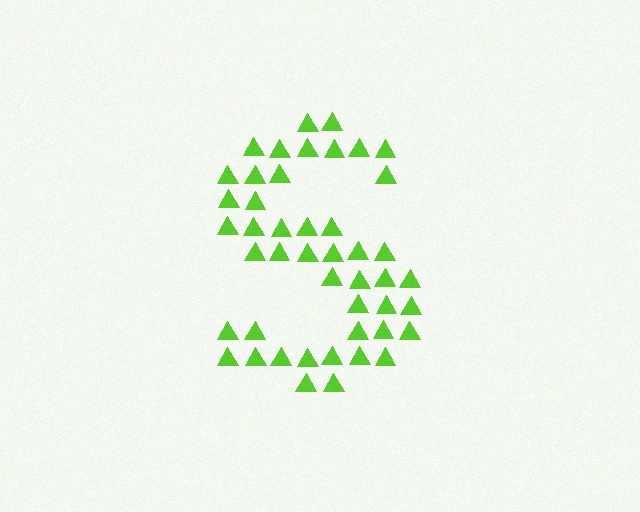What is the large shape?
The large shape is the letter S.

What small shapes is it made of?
It is made of small triangles.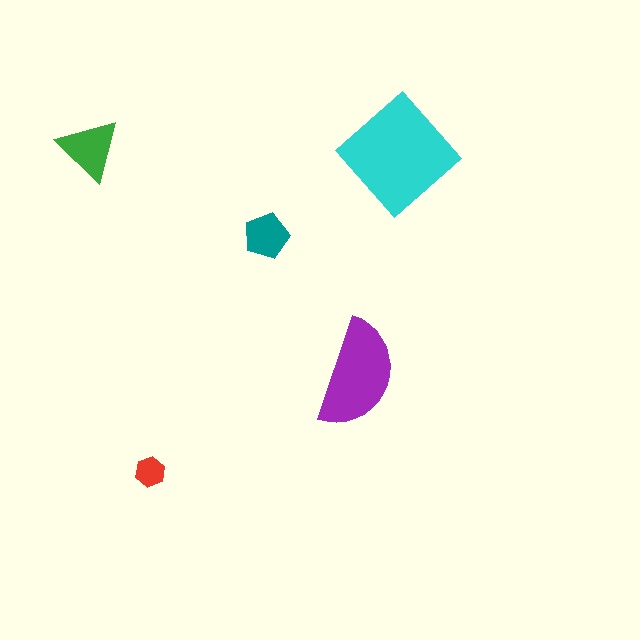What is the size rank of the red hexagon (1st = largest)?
5th.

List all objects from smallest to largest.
The red hexagon, the teal pentagon, the green triangle, the purple semicircle, the cyan diamond.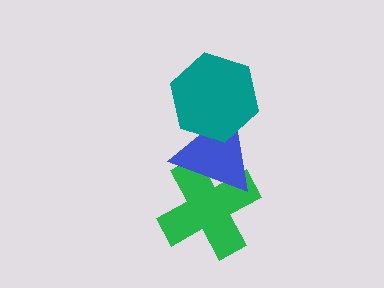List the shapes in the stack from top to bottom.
From top to bottom: the teal hexagon, the blue triangle, the green cross.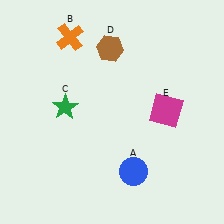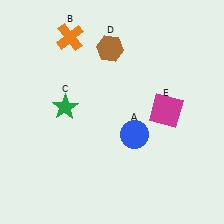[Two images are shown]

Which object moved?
The blue circle (A) moved up.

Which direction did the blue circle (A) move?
The blue circle (A) moved up.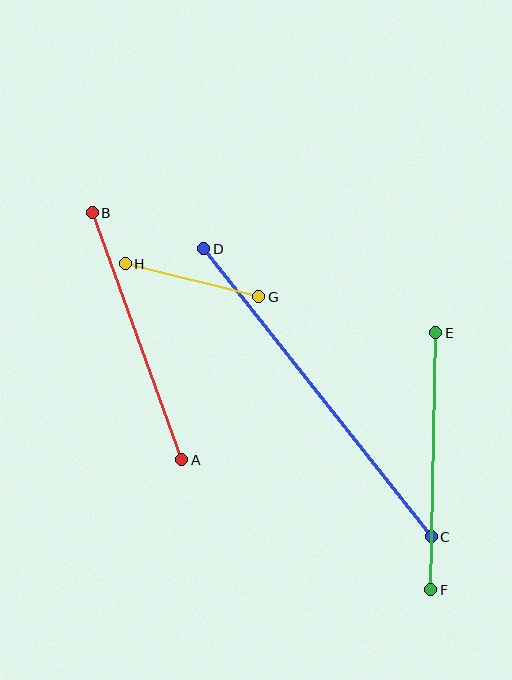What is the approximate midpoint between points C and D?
The midpoint is at approximately (317, 393) pixels.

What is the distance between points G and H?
The distance is approximately 138 pixels.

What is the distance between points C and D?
The distance is approximately 367 pixels.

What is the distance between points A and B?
The distance is approximately 263 pixels.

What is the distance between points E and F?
The distance is approximately 257 pixels.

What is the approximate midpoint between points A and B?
The midpoint is at approximately (137, 336) pixels.